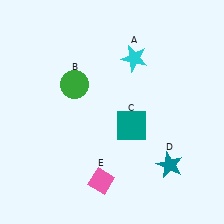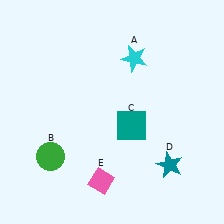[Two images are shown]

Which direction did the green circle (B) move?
The green circle (B) moved down.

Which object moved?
The green circle (B) moved down.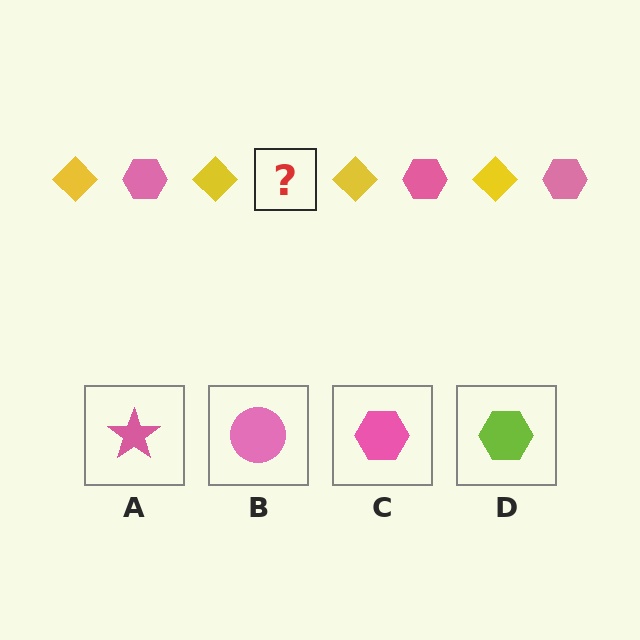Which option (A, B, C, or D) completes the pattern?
C.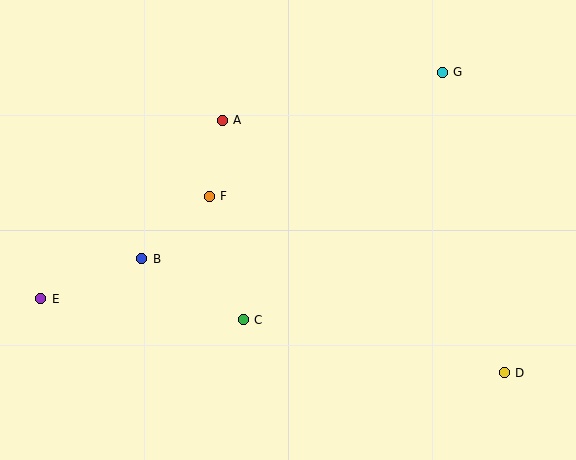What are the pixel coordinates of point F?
Point F is at (209, 196).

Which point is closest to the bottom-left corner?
Point E is closest to the bottom-left corner.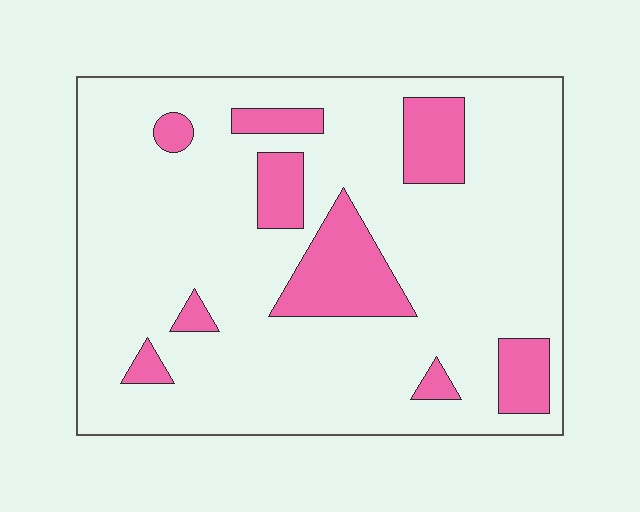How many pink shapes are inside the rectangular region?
9.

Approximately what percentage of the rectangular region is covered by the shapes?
Approximately 15%.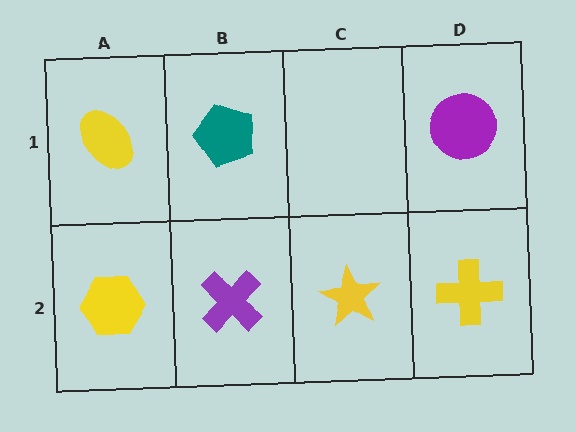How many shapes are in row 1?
3 shapes.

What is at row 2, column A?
A yellow hexagon.